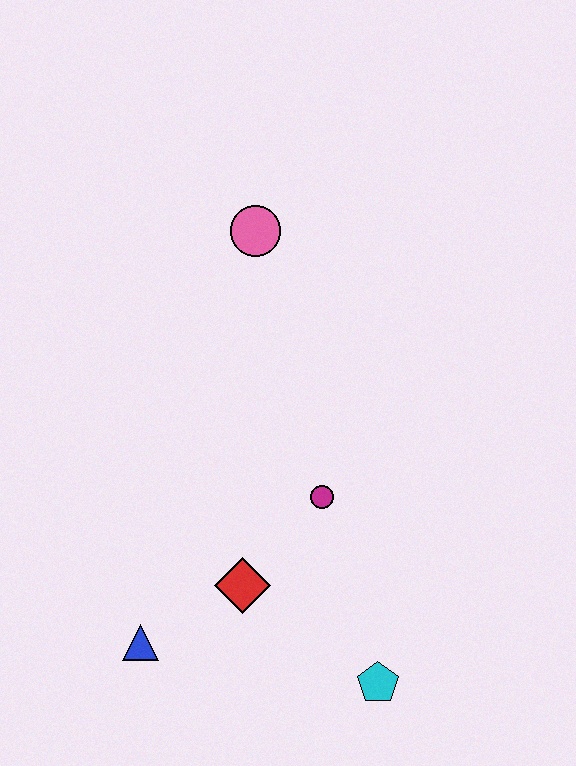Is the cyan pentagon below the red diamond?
Yes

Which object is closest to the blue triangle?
The red diamond is closest to the blue triangle.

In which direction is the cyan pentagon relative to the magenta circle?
The cyan pentagon is below the magenta circle.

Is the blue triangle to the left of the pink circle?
Yes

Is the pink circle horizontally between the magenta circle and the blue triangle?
Yes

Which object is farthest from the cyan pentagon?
The pink circle is farthest from the cyan pentagon.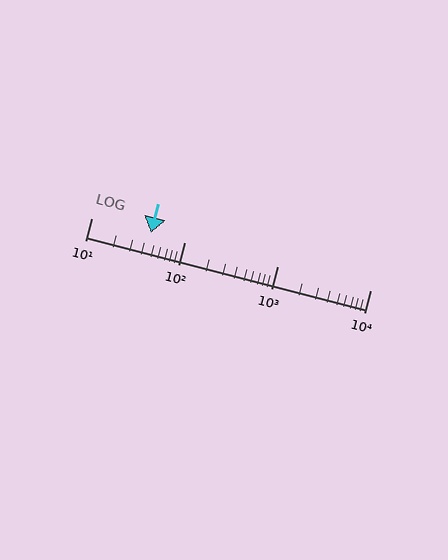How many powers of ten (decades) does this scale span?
The scale spans 3 decades, from 10 to 10000.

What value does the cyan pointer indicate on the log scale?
The pointer indicates approximately 44.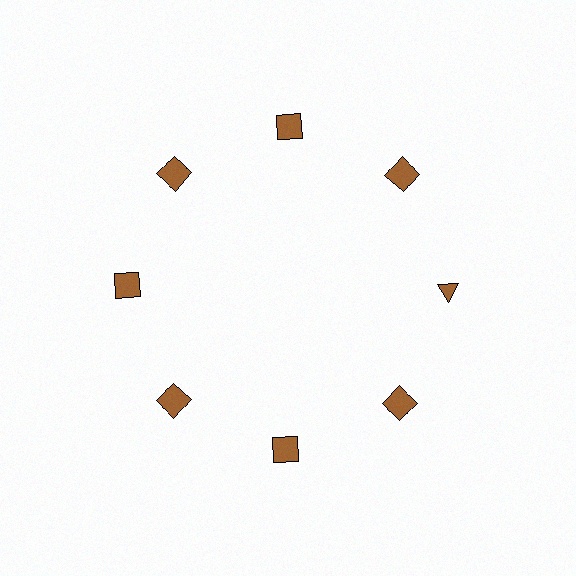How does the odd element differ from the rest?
It has a different shape: triangle instead of square.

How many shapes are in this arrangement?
There are 8 shapes arranged in a ring pattern.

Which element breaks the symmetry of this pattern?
The brown triangle at roughly the 3 o'clock position breaks the symmetry. All other shapes are brown squares.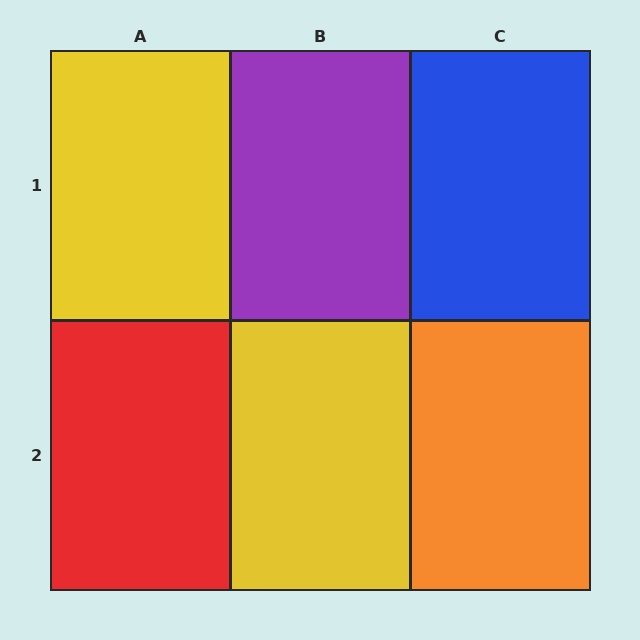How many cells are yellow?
2 cells are yellow.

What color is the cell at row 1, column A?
Yellow.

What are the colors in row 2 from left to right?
Red, yellow, orange.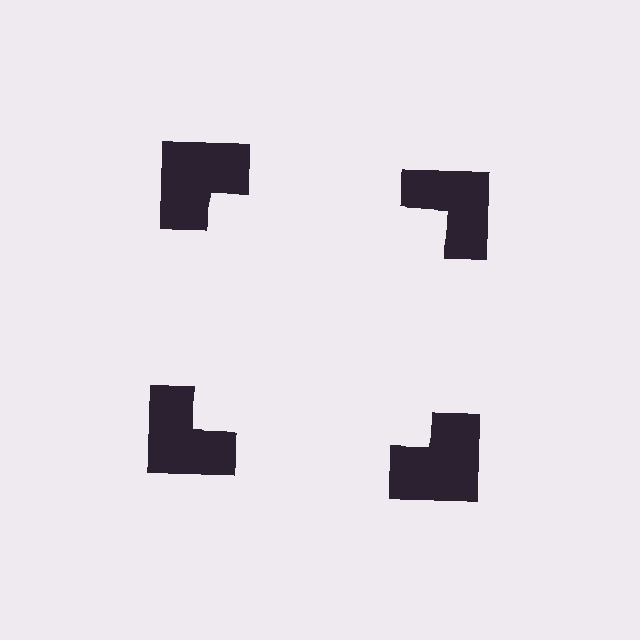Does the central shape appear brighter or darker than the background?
It typically appears slightly brighter than the background, even though no actual brightness change is drawn.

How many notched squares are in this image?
There are 4 — one at each vertex of the illusory square.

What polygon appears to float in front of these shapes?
An illusory square — its edges are inferred from the aligned wedge cuts in the notched squares, not physically drawn.